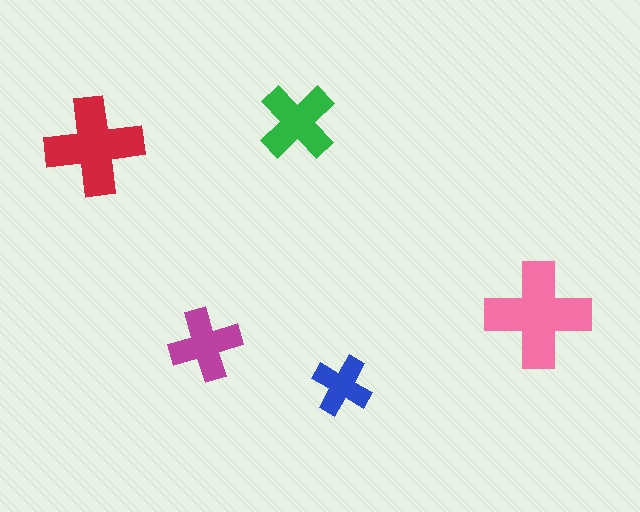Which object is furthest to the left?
The red cross is leftmost.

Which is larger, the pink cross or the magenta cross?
The pink one.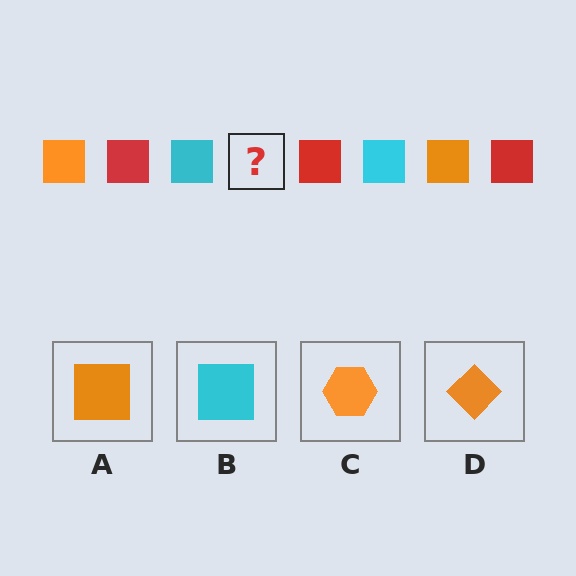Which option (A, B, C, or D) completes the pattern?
A.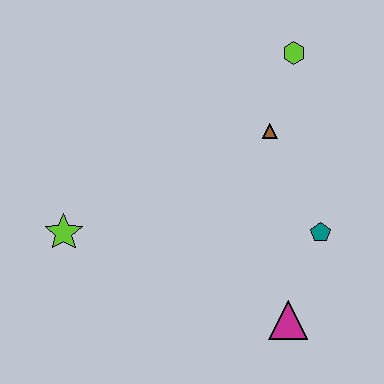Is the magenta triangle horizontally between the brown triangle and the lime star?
No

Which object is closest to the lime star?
The brown triangle is closest to the lime star.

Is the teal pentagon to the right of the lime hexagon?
Yes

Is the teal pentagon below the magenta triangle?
No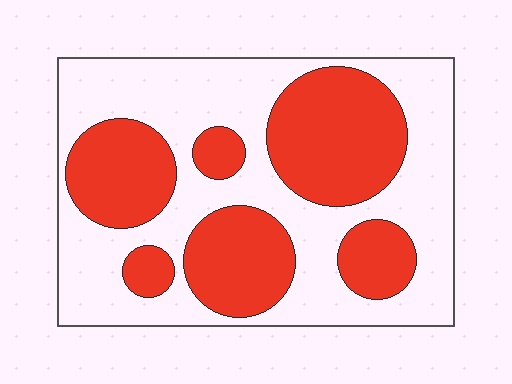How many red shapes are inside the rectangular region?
6.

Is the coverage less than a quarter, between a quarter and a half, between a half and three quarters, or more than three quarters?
Between a quarter and a half.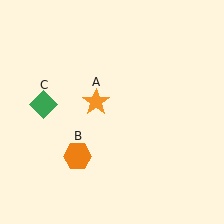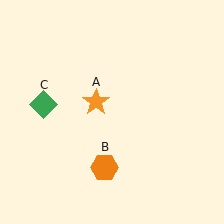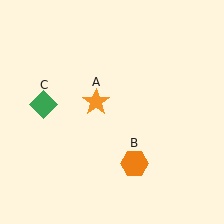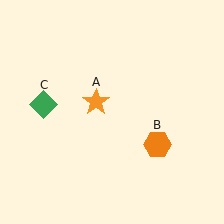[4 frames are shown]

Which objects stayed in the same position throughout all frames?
Orange star (object A) and green diamond (object C) remained stationary.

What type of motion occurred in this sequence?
The orange hexagon (object B) rotated counterclockwise around the center of the scene.